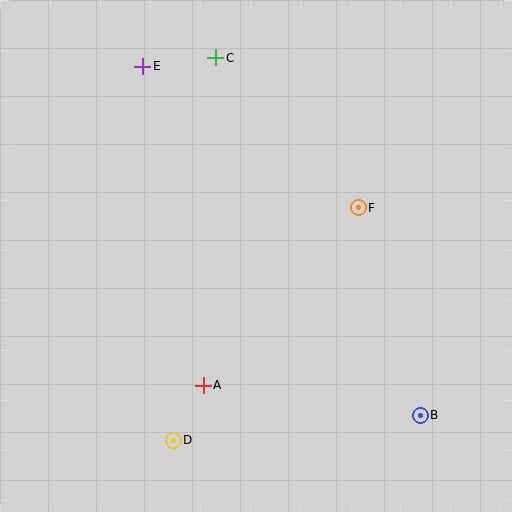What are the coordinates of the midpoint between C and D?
The midpoint between C and D is at (194, 249).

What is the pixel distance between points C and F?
The distance between C and F is 207 pixels.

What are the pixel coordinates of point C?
Point C is at (216, 58).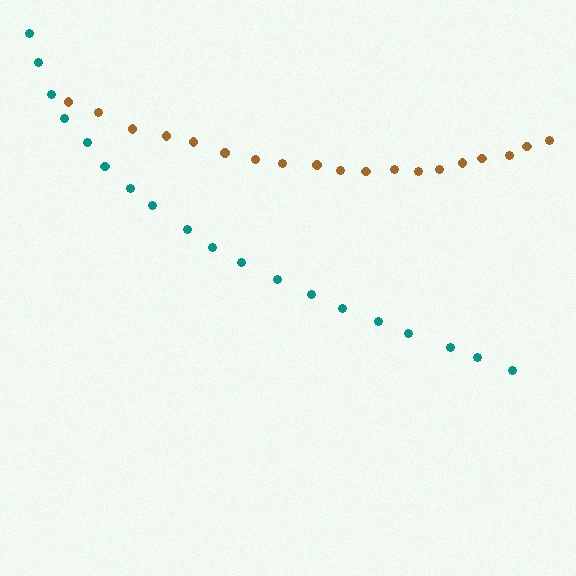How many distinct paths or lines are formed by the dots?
There are 2 distinct paths.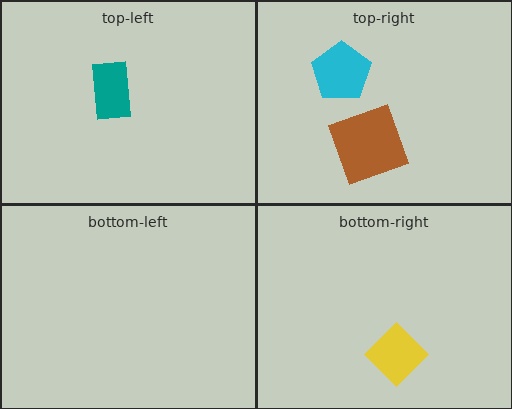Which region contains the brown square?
The top-right region.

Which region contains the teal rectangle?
The top-left region.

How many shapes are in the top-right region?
2.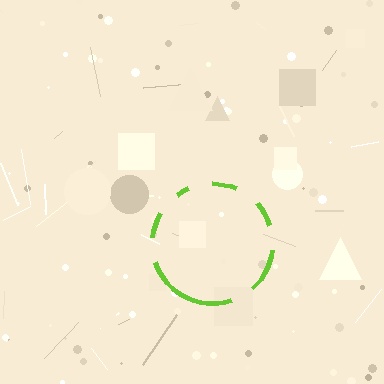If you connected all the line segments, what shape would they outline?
They would outline a circle.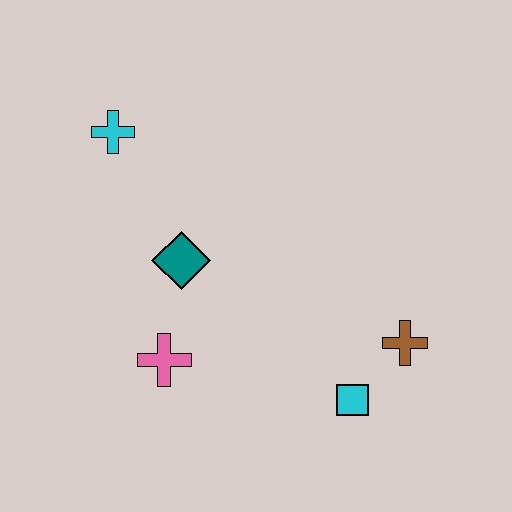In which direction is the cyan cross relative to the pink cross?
The cyan cross is above the pink cross.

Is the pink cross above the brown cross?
No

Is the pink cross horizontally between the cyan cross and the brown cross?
Yes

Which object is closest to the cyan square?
The brown cross is closest to the cyan square.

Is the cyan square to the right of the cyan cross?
Yes